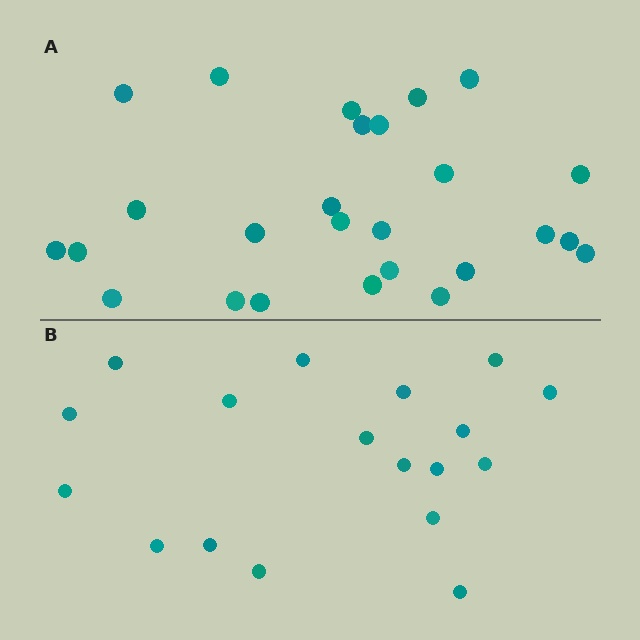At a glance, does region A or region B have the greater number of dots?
Region A (the top region) has more dots.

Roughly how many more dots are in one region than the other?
Region A has roughly 8 or so more dots than region B.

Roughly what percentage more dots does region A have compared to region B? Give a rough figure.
About 45% more.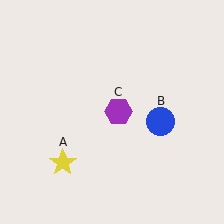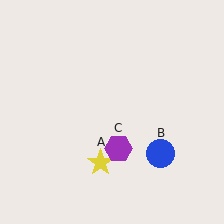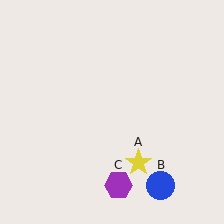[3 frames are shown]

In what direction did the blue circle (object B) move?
The blue circle (object B) moved down.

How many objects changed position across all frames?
3 objects changed position: yellow star (object A), blue circle (object B), purple hexagon (object C).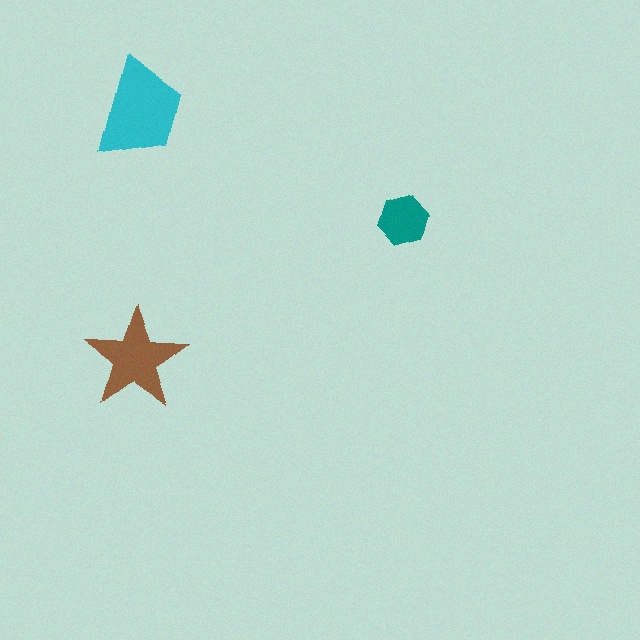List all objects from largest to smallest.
The cyan trapezoid, the brown star, the teal hexagon.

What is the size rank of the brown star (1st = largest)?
2nd.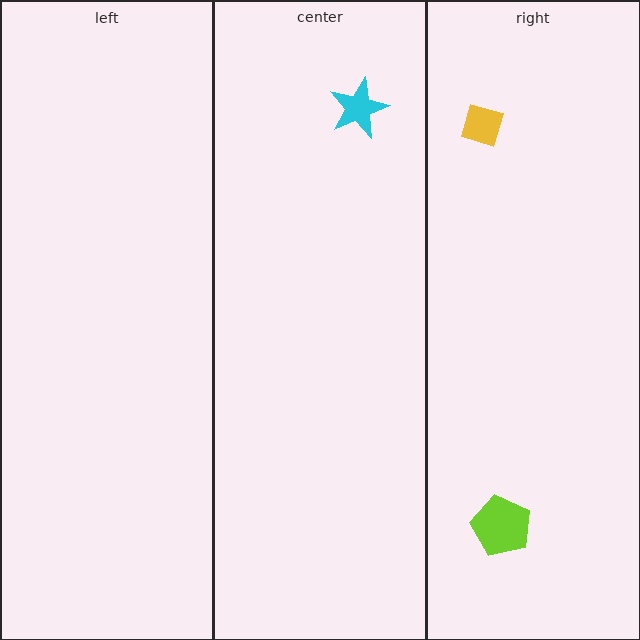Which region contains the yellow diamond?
The right region.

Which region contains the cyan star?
The center region.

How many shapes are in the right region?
2.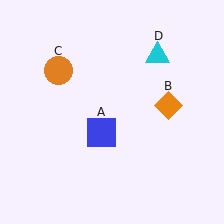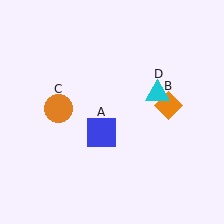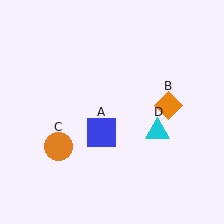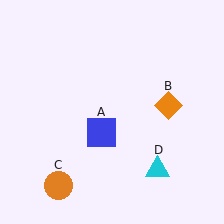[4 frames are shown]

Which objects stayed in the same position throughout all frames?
Blue square (object A) and orange diamond (object B) remained stationary.